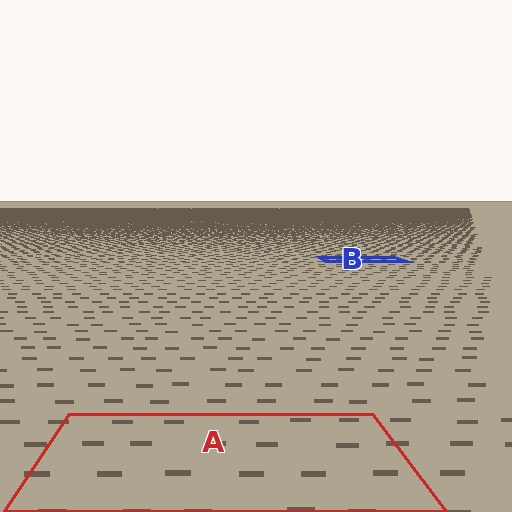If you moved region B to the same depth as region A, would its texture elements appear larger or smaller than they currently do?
They would appear larger. At a closer depth, the same texture elements are projected at a bigger on-screen size.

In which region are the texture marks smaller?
The texture marks are smaller in region B, because it is farther away.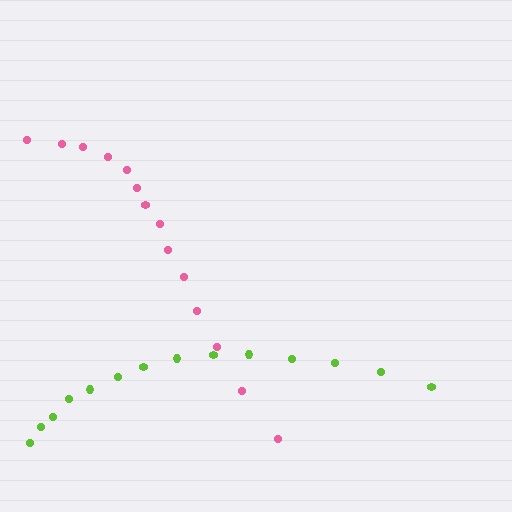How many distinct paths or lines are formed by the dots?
There are 2 distinct paths.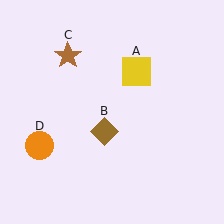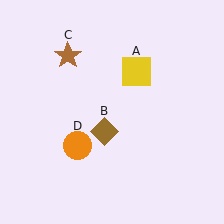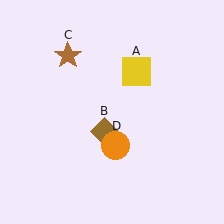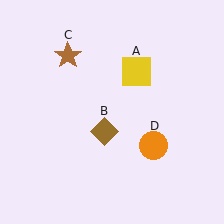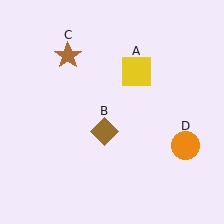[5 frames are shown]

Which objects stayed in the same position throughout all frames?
Yellow square (object A) and brown diamond (object B) and brown star (object C) remained stationary.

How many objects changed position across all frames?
1 object changed position: orange circle (object D).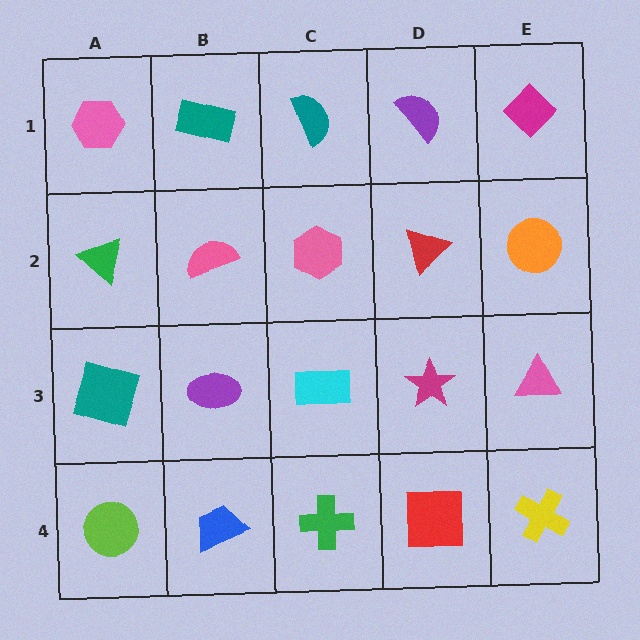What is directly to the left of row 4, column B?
A lime circle.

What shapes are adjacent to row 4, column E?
A pink triangle (row 3, column E), a red square (row 4, column D).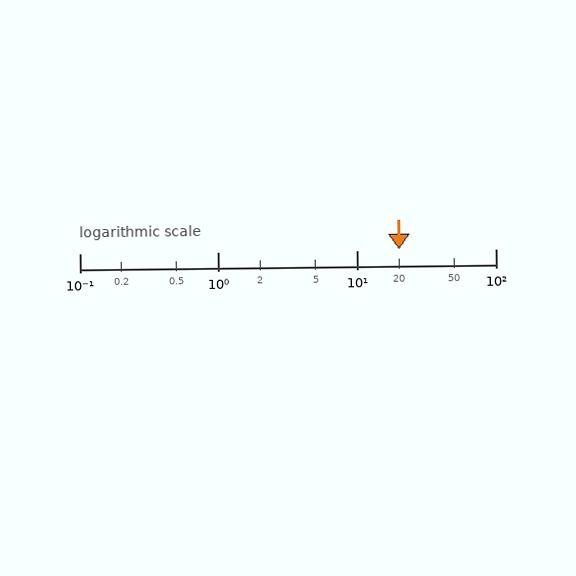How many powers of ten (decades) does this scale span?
The scale spans 3 decades, from 0.1 to 100.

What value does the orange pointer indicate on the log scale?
The pointer indicates approximately 20.